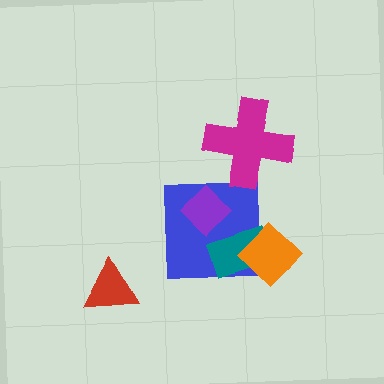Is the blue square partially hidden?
Yes, it is partially covered by another shape.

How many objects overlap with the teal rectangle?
2 objects overlap with the teal rectangle.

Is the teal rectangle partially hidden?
Yes, it is partially covered by another shape.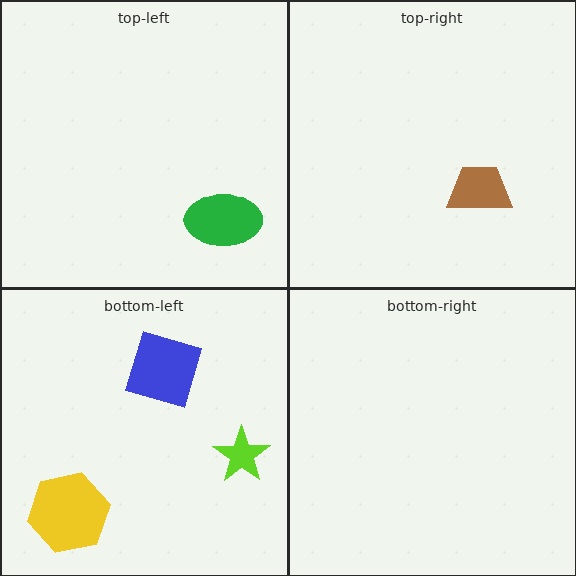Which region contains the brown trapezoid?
The top-right region.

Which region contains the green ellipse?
The top-left region.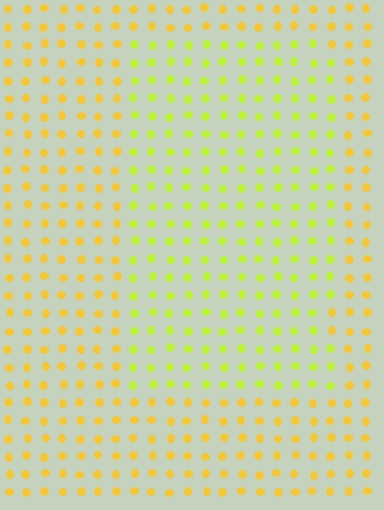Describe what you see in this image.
The image is filled with small yellow elements in a uniform arrangement. A rectangle-shaped region is visible where the elements are tinted to a slightly different hue, forming a subtle color boundary.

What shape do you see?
I see a rectangle.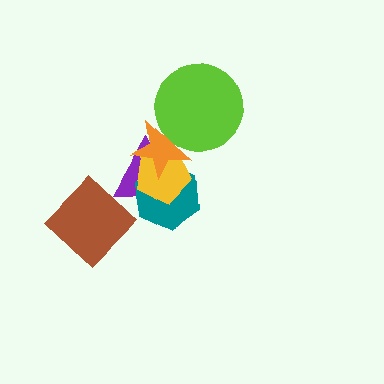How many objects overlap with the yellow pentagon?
3 objects overlap with the yellow pentagon.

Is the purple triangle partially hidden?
Yes, it is partially covered by another shape.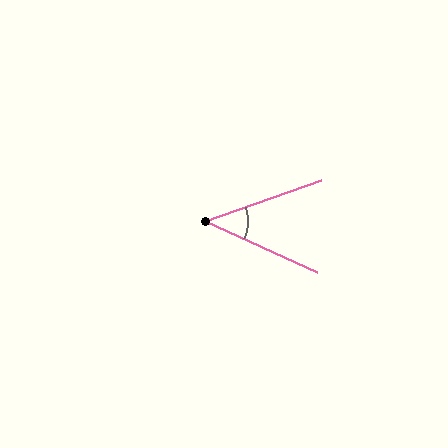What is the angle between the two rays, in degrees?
Approximately 44 degrees.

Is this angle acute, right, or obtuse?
It is acute.